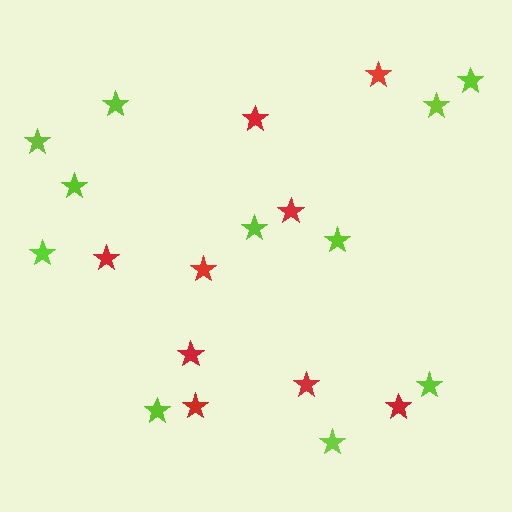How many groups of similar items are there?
There are 2 groups: one group of red stars (9) and one group of lime stars (11).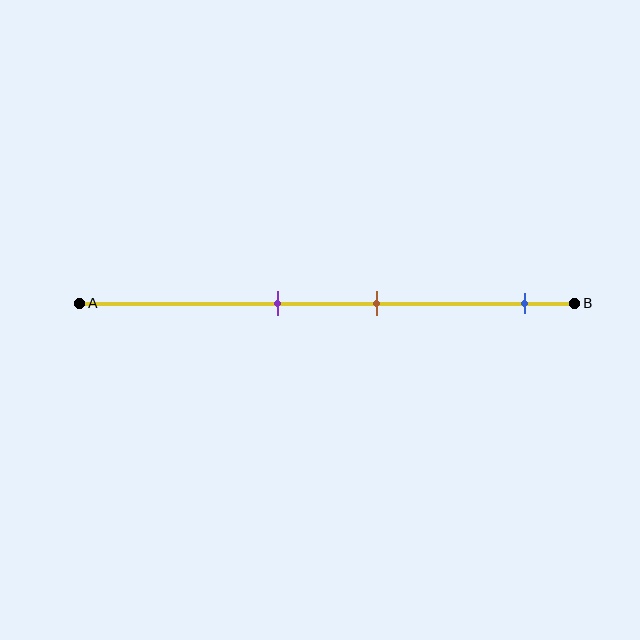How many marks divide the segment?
There are 3 marks dividing the segment.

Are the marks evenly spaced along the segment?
No, the marks are not evenly spaced.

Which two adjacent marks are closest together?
The purple and brown marks are the closest adjacent pair.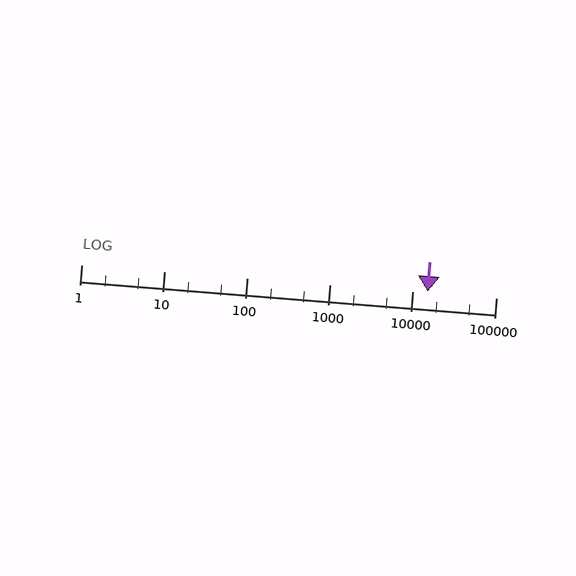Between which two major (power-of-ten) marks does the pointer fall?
The pointer is between 10000 and 100000.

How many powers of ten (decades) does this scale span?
The scale spans 5 decades, from 1 to 100000.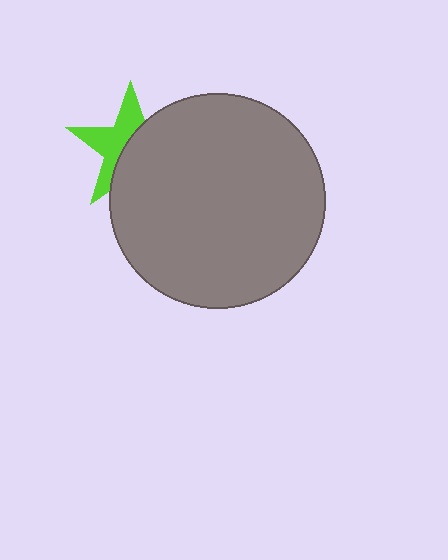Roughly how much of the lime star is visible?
About half of it is visible (roughly 47%).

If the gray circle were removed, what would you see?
You would see the complete lime star.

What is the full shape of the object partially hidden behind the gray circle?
The partially hidden object is a lime star.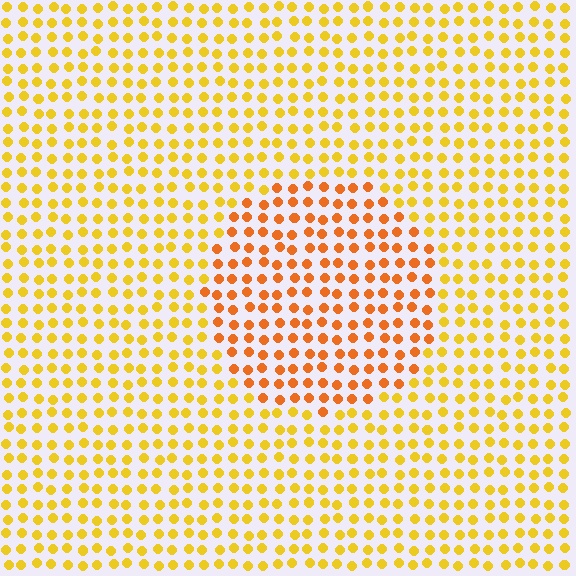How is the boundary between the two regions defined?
The boundary is defined purely by a slight shift in hue (about 28 degrees). Spacing, size, and orientation are identical on both sides.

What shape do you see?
I see a circle.